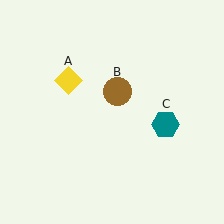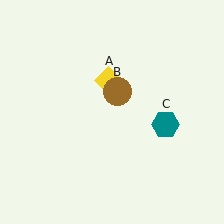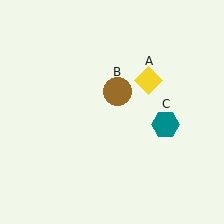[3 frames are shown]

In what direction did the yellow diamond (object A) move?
The yellow diamond (object A) moved right.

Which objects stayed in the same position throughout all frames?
Brown circle (object B) and teal hexagon (object C) remained stationary.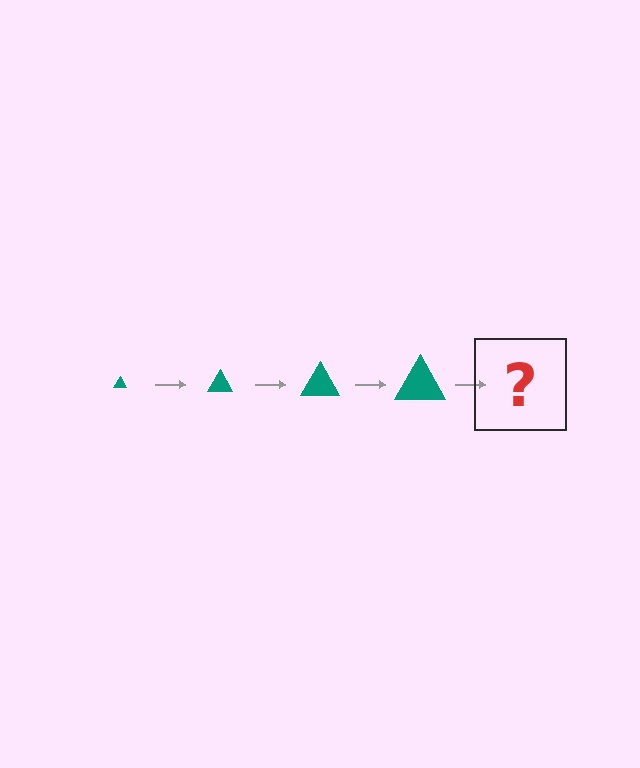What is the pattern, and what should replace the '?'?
The pattern is that the triangle gets progressively larger each step. The '?' should be a teal triangle, larger than the previous one.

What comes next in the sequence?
The next element should be a teal triangle, larger than the previous one.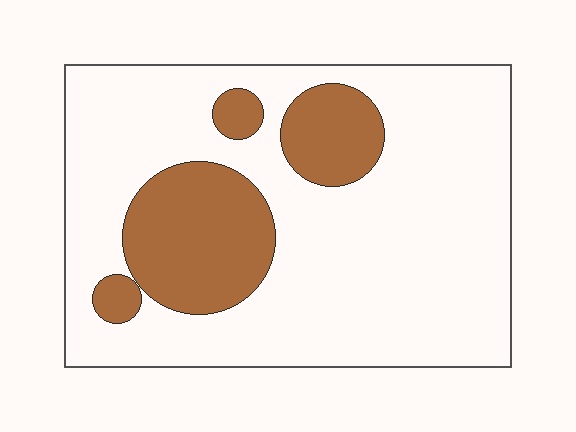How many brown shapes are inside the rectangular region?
4.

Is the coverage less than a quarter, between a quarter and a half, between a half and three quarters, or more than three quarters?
Less than a quarter.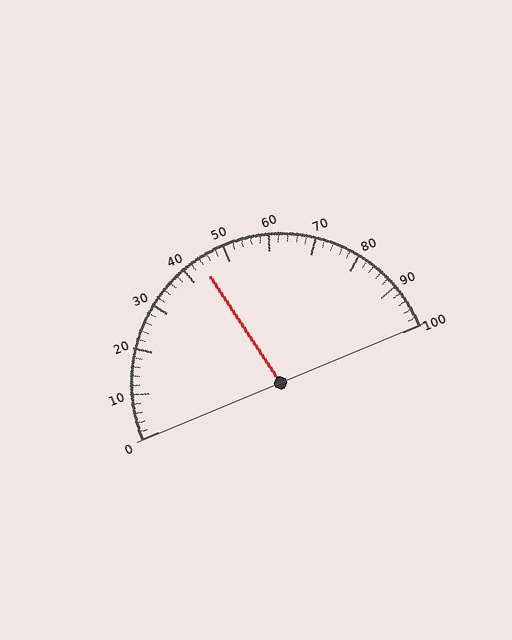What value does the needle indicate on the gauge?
The needle indicates approximately 44.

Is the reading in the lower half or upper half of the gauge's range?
The reading is in the lower half of the range (0 to 100).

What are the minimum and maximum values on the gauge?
The gauge ranges from 0 to 100.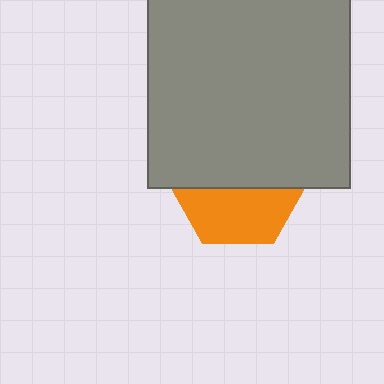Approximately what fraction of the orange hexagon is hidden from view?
Roughly 58% of the orange hexagon is hidden behind the gray square.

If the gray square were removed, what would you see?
You would see the complete orange hexagon.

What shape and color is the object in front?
The object in front is a gray square.